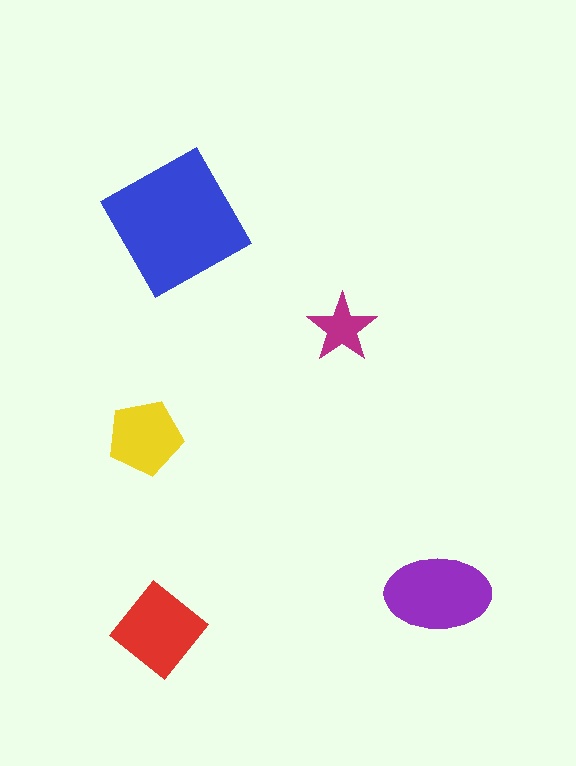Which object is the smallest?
The magenta star.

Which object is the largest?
The blue square.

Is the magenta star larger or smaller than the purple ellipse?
Smaller.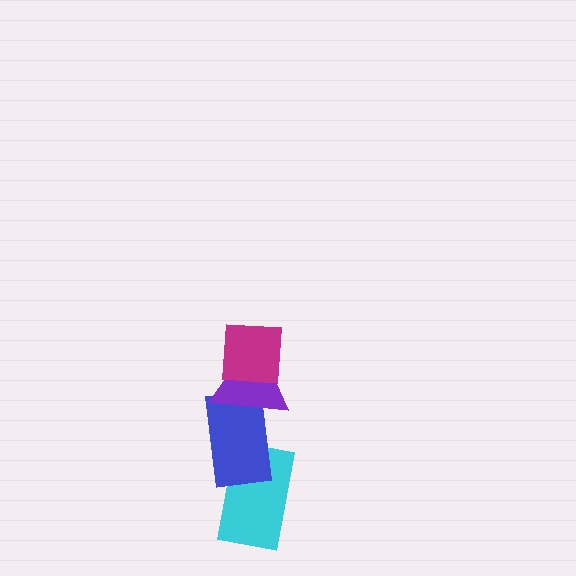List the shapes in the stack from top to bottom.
From top to bottom: the magenta square, the purple triangle, the blue rectangle, the cyan rectangle.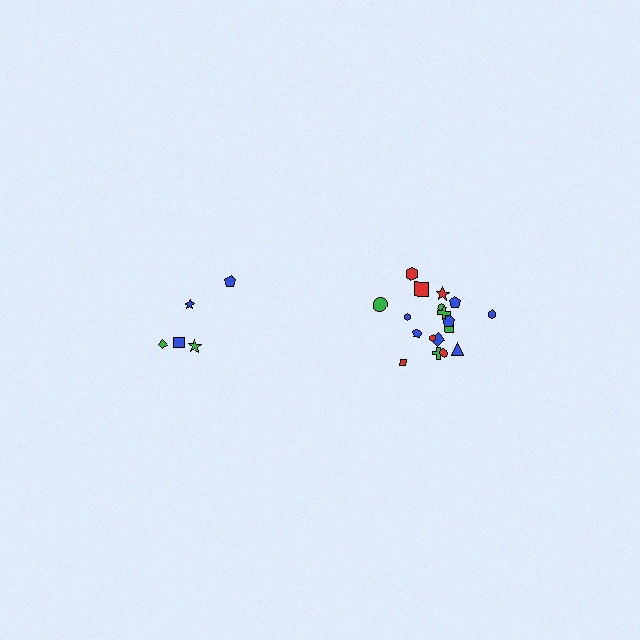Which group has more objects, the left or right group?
The right group.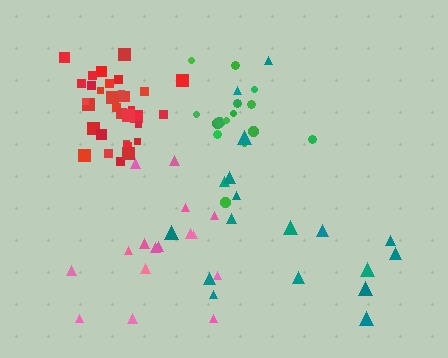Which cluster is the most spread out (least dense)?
Teal.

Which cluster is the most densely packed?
Red.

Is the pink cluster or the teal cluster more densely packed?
Pink.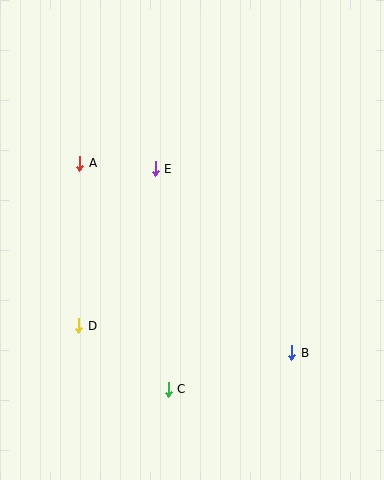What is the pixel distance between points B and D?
The distance between B and D is 215 pixels.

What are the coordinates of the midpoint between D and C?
The midpoint between D and C is at (123, 357).